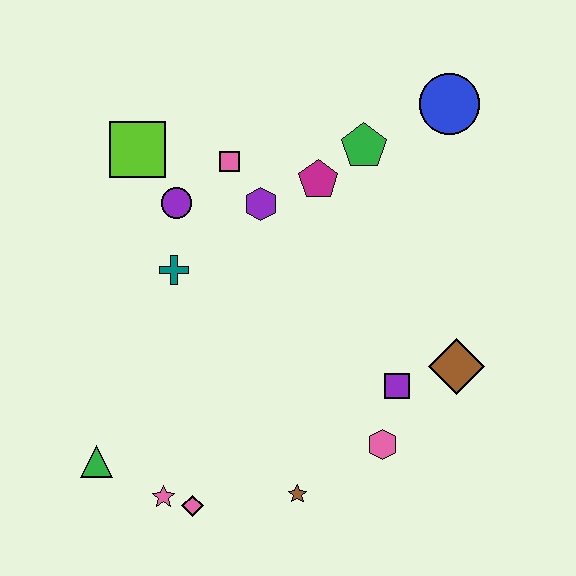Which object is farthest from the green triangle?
The blue circle is farthest from the green triangle.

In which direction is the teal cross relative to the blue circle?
The teal cross is to the left of the blue circle.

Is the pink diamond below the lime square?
Yes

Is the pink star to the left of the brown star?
Yes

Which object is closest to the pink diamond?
The pink star is closest to the pink diamond.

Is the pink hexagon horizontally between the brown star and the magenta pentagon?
No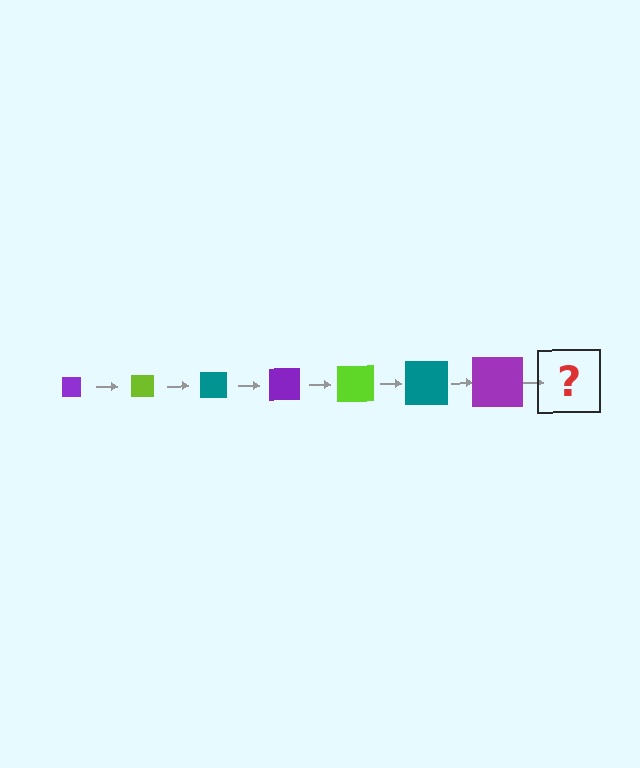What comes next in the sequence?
The next element should be a lime square, larger than the previous one.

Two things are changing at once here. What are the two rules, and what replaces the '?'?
The two rules are that the square grows larger each step and the color cycles through purple, lime, and teal. The '?' should be a lime square, larger than the previous one.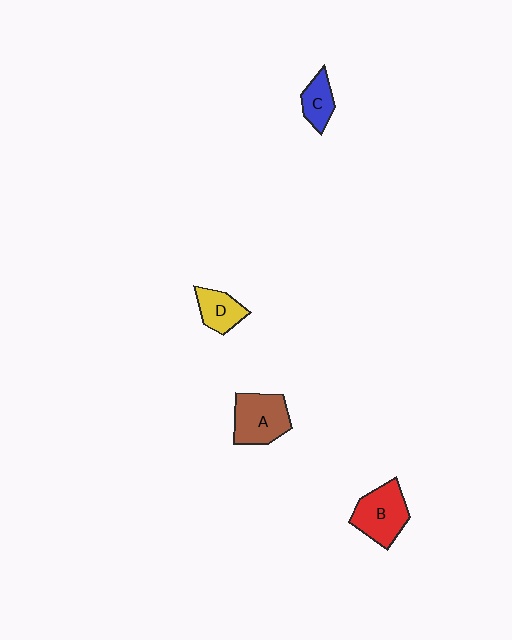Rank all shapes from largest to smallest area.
From largest to smallest: A (brown), B (red), D (yellow), C (blue).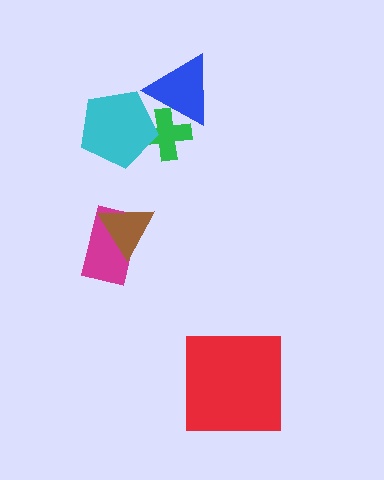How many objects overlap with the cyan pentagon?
1 object overlaps with the cyan pentagon.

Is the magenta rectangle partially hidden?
Yes, it is partially covered by another shape.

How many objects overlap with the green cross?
2 objects overlap with the green cross.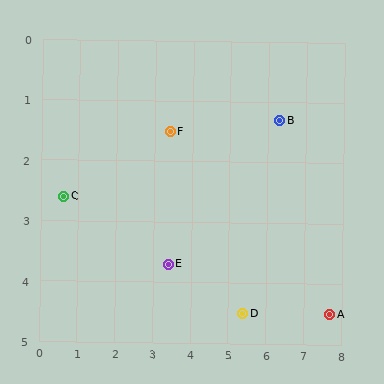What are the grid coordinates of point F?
Point F is at approximately (3.4, 1.5).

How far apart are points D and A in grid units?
Points D and A are about 2.3 grid units apart.